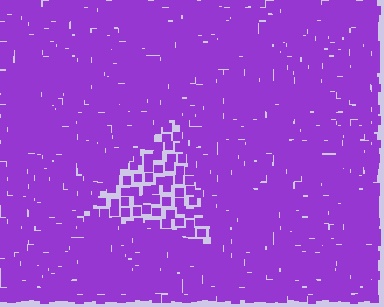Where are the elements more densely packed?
The elements are more densely packed outside the triangle boundary.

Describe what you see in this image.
The image contains small purple elements arranged at two different densities. A triangle-shaped region is visible where the elements are less densely packed than the surrounding area.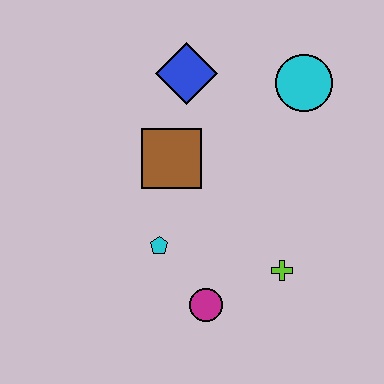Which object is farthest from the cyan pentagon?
The cyan circle is farthest from the cyan pentagon.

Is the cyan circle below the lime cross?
No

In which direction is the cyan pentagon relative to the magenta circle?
The cyan pentagon is above the magenta circle.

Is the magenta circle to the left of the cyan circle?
Yes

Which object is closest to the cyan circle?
The blue diamond is closest to the cyan circle.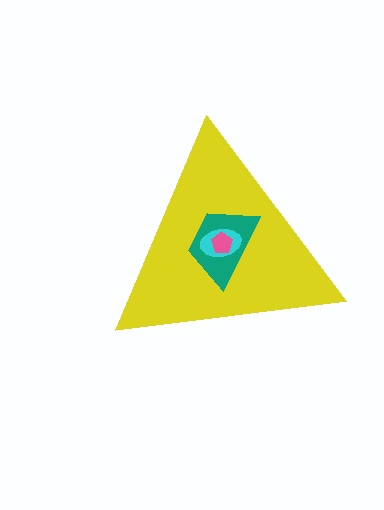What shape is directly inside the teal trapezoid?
The cyan ellipse.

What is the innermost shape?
The pink pentagon.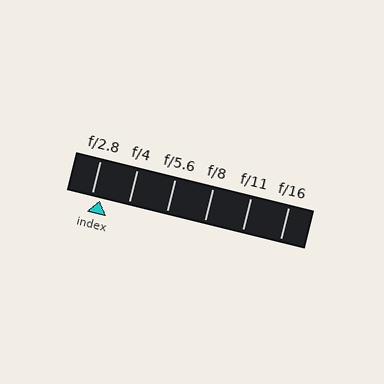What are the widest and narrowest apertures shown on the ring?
The widest aperture shown is f/2.8 and the narrowest is f/16.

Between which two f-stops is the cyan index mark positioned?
The index mark is between f/2.8 and f/4.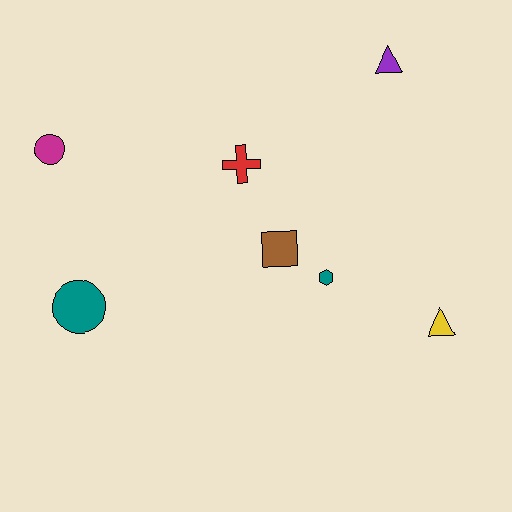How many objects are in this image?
There are 7 objects.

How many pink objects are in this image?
There are no pink objects.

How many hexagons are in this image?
There is 1 hexagon.